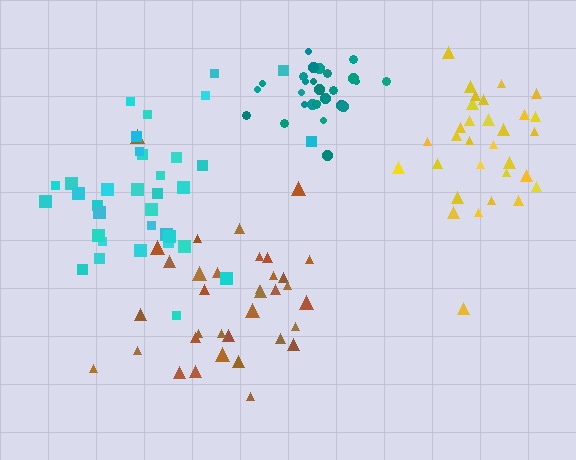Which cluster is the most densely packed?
Teal.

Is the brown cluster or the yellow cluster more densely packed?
Yellow.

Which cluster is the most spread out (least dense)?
Brown.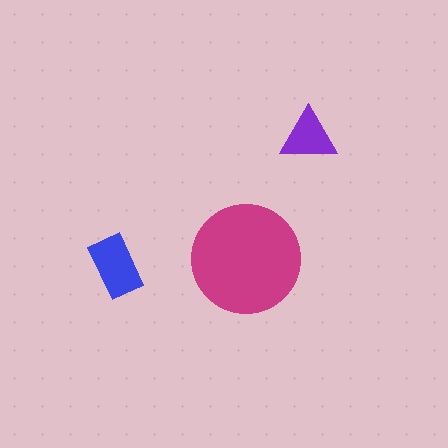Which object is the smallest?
The purple triangle.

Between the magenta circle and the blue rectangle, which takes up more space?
The magenta circle.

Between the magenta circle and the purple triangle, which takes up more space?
The magenta circle.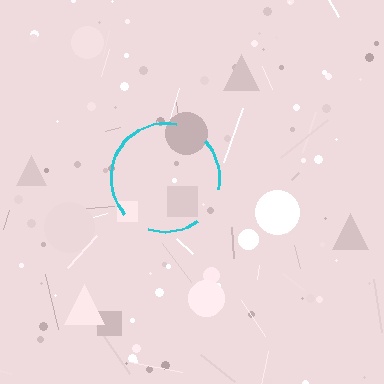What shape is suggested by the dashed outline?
The dashed outline suggests a circle.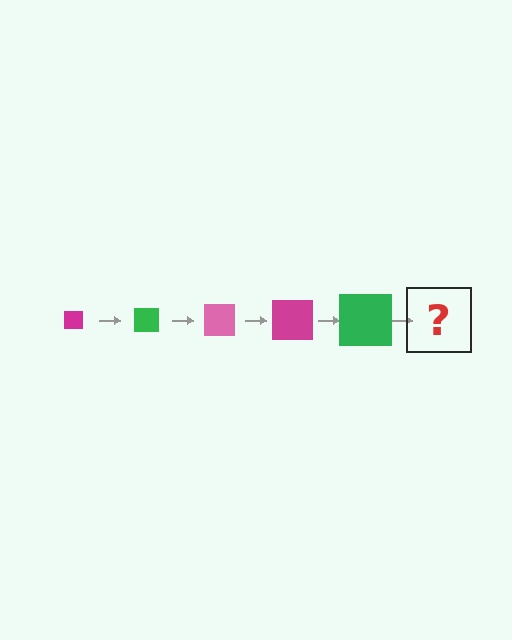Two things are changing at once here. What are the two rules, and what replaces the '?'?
The two rules are that the square grows larger each step and the color cycles through magenta, green, and pink. The '?' should be a pink square, larger than the previous one.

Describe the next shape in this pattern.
It should be a pink square, larger than the previous one.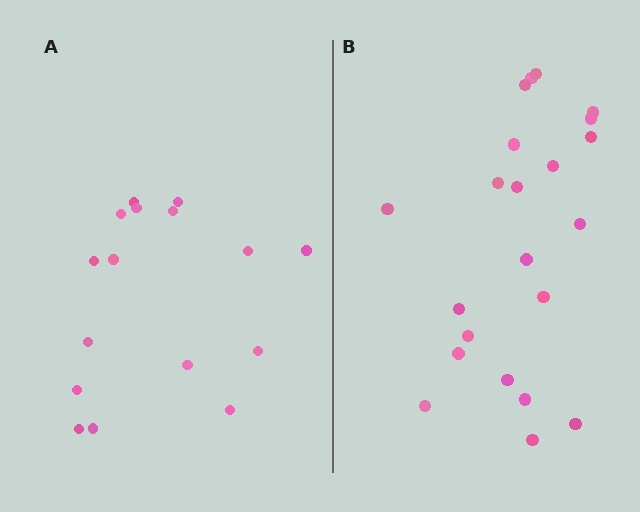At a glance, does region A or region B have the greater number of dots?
Region B (the right region) has more dots.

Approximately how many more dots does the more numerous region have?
Region B has about 6 more dots than region A.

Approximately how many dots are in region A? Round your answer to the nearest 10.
About 20 dots. (The exact count is 16, which rounds to 20.)